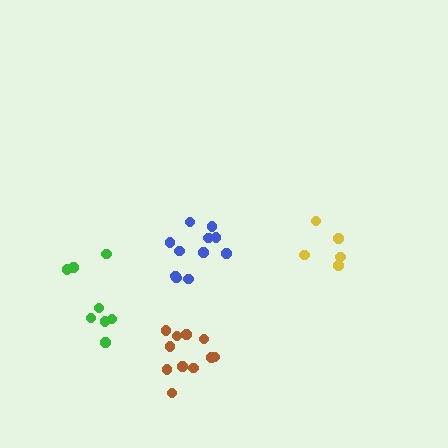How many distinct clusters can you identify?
There are 4 distinct clusters.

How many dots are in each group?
Group 1: 5 dots, Group 2: 11 dots, Group 3: 11 dots, Group 4: 8 dots (35 total).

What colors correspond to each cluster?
The clusters are colored: yellow, blue, brown, green.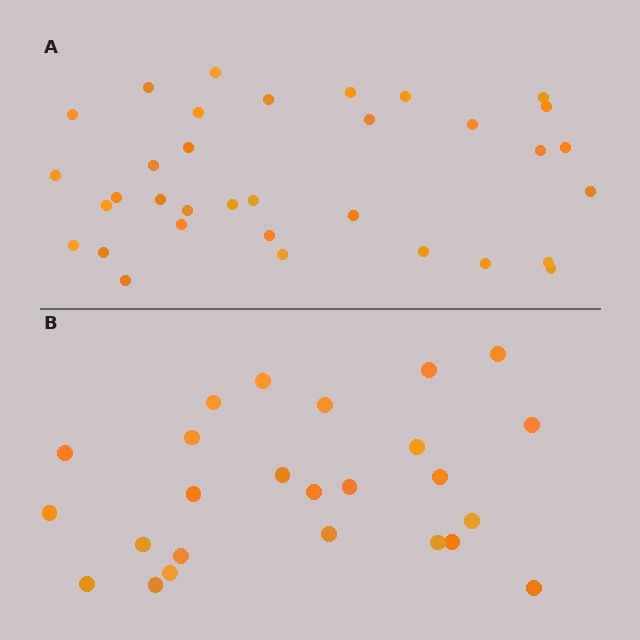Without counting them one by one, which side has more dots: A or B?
Region A (the top region) has more dots.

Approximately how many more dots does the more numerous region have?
Region A has roughly 8 or so more dots than region B.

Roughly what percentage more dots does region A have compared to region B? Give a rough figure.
About 35% more.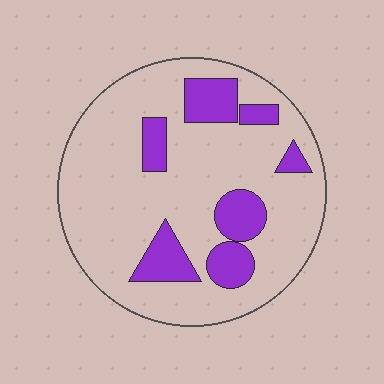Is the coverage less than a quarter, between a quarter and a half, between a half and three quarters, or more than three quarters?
Less than a quarter.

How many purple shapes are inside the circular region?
7.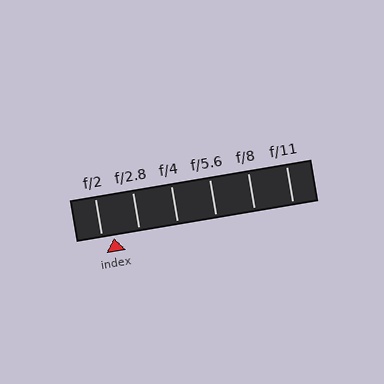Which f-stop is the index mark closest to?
The index mark is closest to f/2.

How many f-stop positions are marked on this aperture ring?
There are 6 f-stop positions marked.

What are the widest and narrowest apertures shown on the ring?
The widest aperture shown is f/2 and the narrowest is f/11.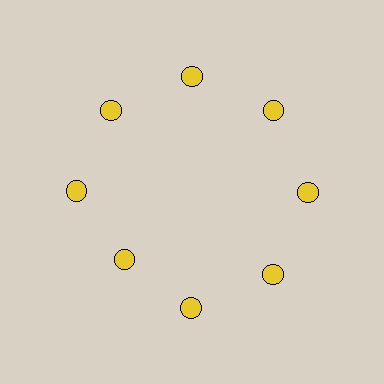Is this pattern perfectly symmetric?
No. The 8 yellow circles are arranged in a ring, but one element near the 8 o'clock position is pulled inward toward the center, breaking the 8-fold rotational symmetry.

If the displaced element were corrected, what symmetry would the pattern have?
It would have 8-fold rotational symmetry — the pattern would map onto itself every 45 degrees.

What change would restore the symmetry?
The symmetry would be restored by moving it outward, back onto the ring so that all 8 circles sit at equal angles and equal distance from the center.